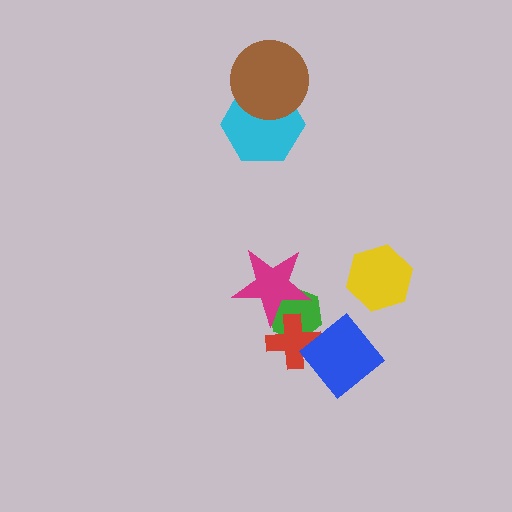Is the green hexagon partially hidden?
Yes, it is partially covered by another shape.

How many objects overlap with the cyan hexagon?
1 object overlaps with the cyan hexagon.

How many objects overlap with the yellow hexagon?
0 objects overlap with the yellow hexagon.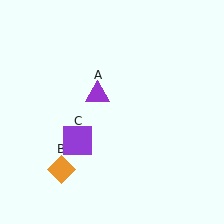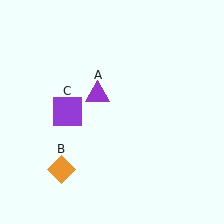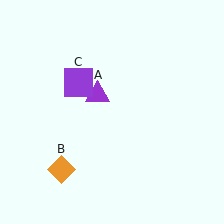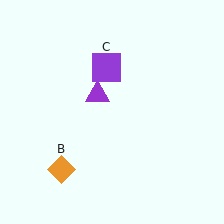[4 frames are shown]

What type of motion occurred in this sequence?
The purple square (object C) rotated clockwise around the center of the scene.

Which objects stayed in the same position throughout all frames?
Purple triangle (object A) and orange diamond (object B) remained stationary.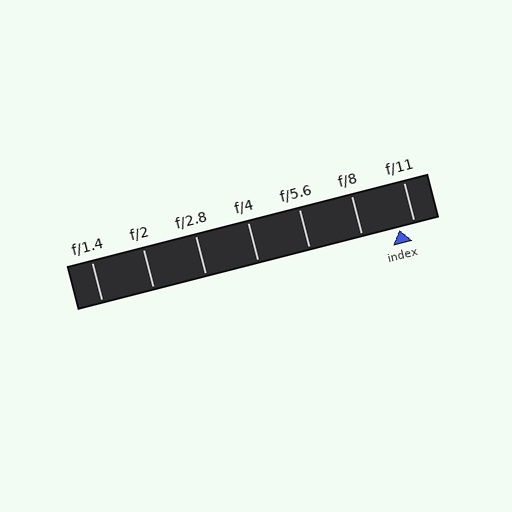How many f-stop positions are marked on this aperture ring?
There are 7 f-stop positions marked.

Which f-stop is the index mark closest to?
The index mark is closest to f/11.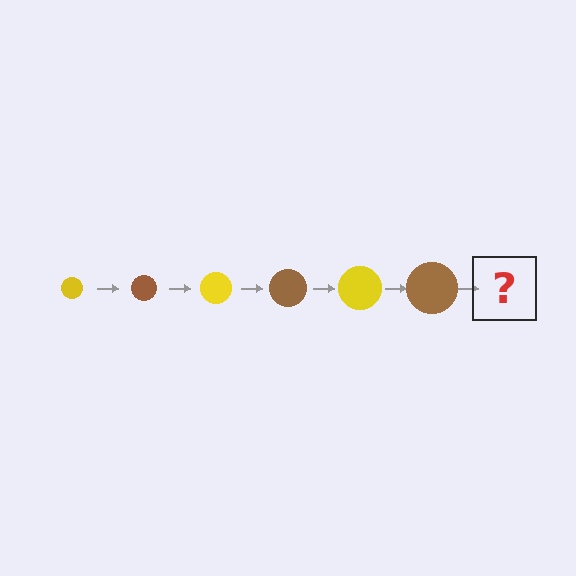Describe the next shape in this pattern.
It should be a yellow circle, larger than the previous one.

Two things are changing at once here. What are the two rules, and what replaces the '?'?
The two rules are that the circle grows larger each step and the color cycles through yellow and brown. The '?' should be a yellow circle, larger than the previous one.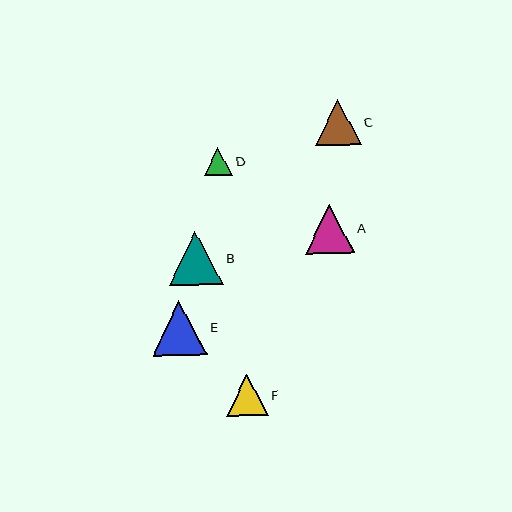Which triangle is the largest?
Triangle E is the largest with a size of approximately 55 pixels.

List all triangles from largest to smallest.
From largest to smallest: E, B, A, C, F, D.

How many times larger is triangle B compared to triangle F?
Triangle B is approximately 1.3 times the size of triangle F.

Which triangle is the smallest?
Triangle D is the smallest with a size of approximately 28 pixels.